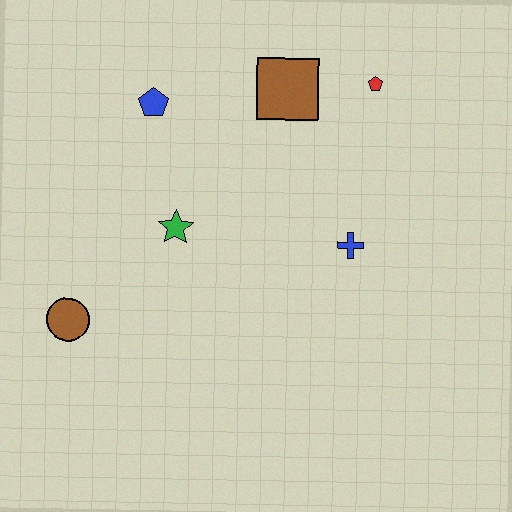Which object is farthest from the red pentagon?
The brown circle is farthest from the red pentagon.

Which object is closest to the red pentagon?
The brown square is closest to the red pentagon.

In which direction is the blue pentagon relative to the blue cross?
The blue pentagon is to the left of the blue cross.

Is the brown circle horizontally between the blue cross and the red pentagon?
No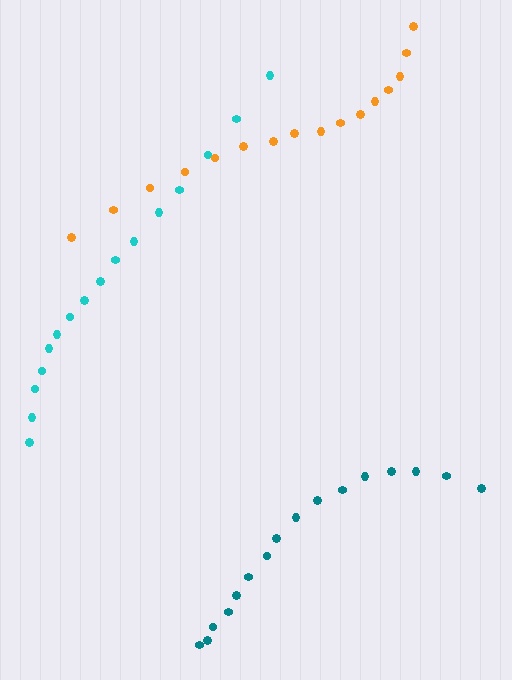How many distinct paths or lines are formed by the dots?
There are 3 distinct paths.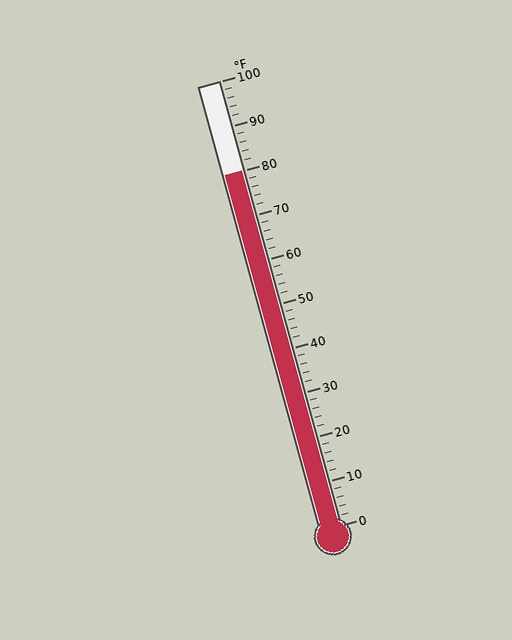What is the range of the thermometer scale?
The thermometer scale ranges from 0°F to 100°F.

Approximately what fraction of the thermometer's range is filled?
The thermometer is filled to approximately 80% of its range.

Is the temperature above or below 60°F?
The temperature is above 60°F.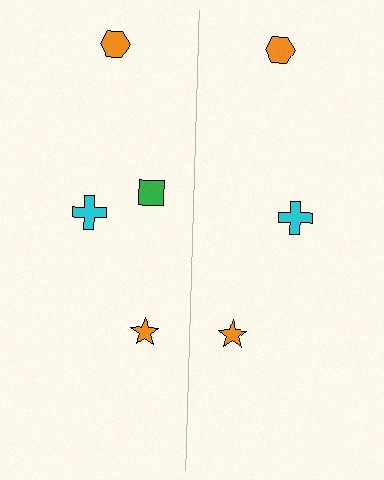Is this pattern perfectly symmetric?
No, the pattern is not perfectly symmetric. A green square is missing from the right side.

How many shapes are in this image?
There are 7 shapes in this image.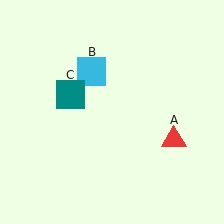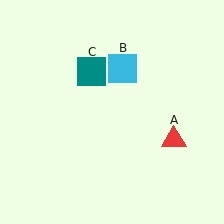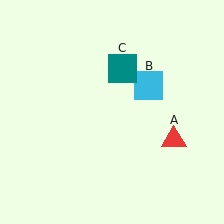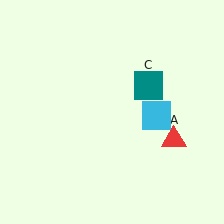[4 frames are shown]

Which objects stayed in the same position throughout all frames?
Red triangle (object A) remained stationary.